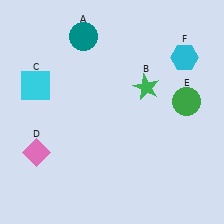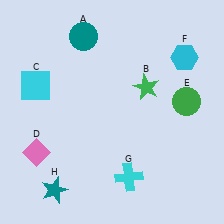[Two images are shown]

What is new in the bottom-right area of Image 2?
A cyan cross (G) was added in the bottom-right area of Image 2.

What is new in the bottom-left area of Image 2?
A teal star (H) was added in the bottom-left area of Image 2.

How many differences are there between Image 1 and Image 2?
There are 2 differences between the two images.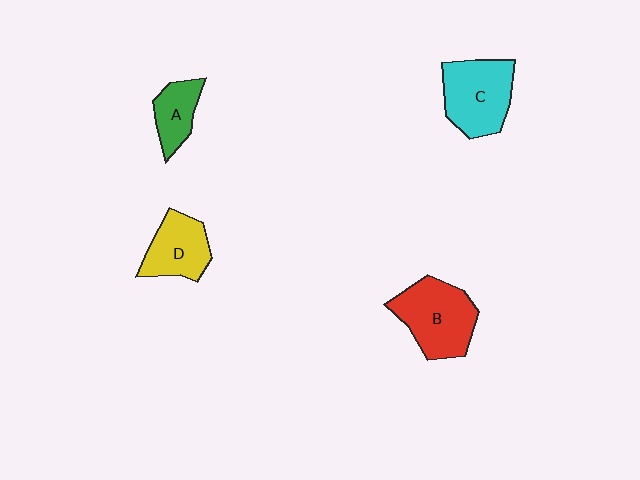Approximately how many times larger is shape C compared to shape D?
Approximately 1.3 times.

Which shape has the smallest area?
Shape A (green).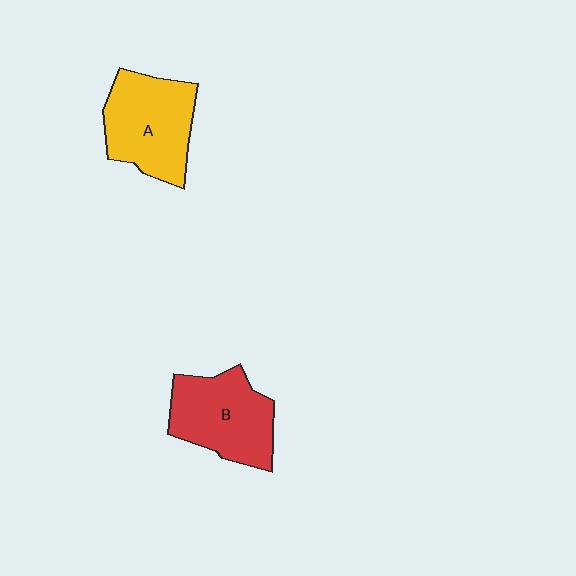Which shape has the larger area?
Shape A (yellow).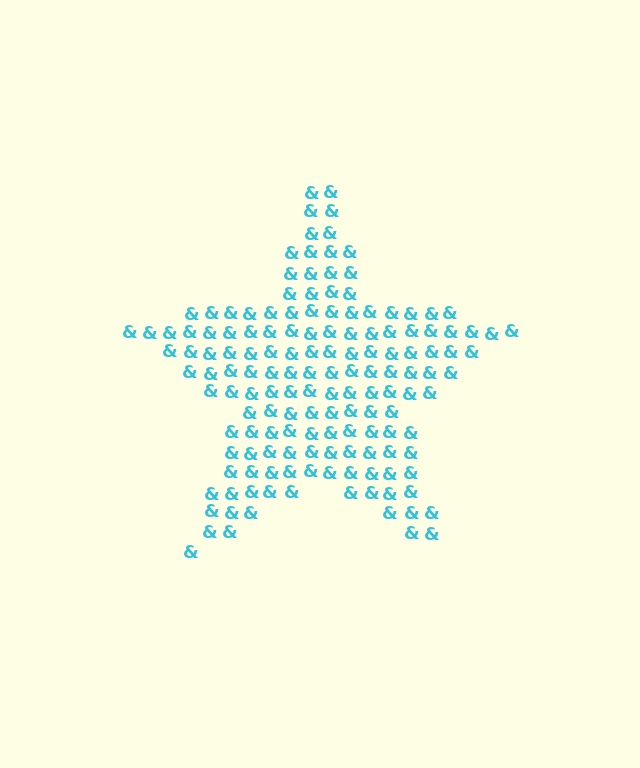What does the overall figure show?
The overall figure shows a star.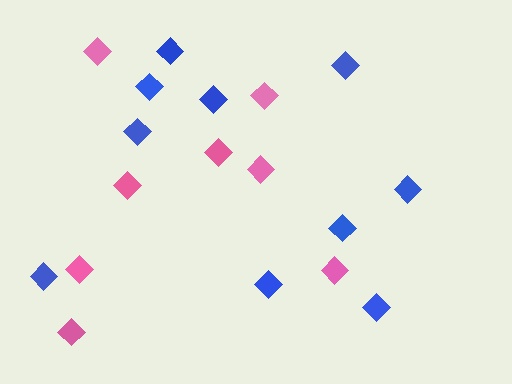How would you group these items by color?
There are 2 groups: one group of blue diamonds (10) and one group of pink diamonds (8).